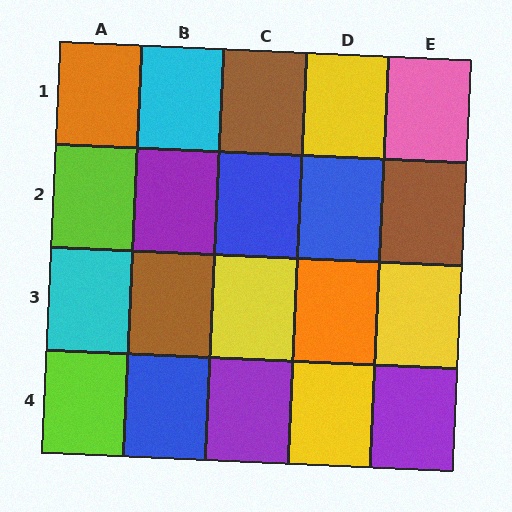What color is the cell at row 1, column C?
Brown.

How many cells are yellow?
4 cells are yellow.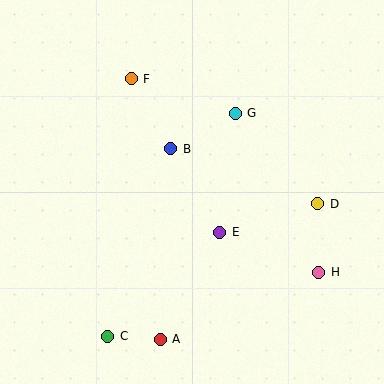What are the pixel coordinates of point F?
Point F is at (131, 79).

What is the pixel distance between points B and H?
The distance between B and H is 193 pixels.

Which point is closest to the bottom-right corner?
Point H is closest to the bottom-right corner.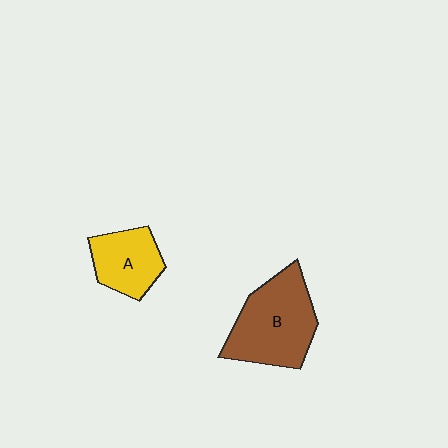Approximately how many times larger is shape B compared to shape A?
Approximately 1.6 times.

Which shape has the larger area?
Shape B (brown).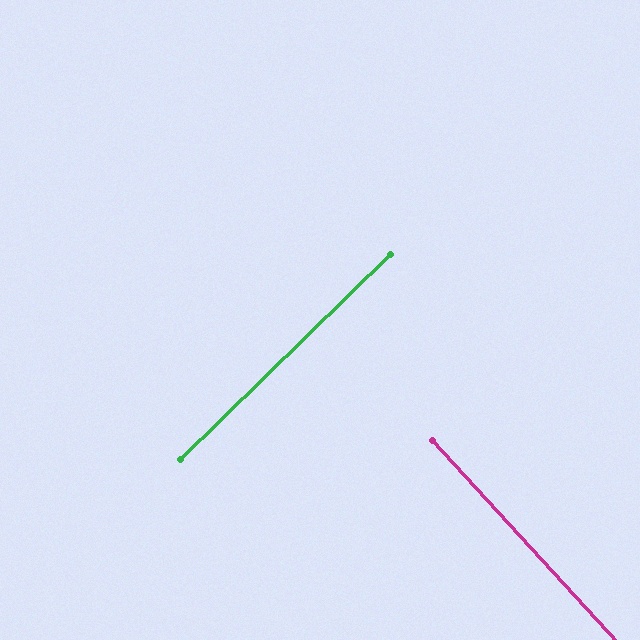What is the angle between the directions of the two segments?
Approximately 88 degrees.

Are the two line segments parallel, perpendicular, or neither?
Perpendicular — they meet at approximately 88°.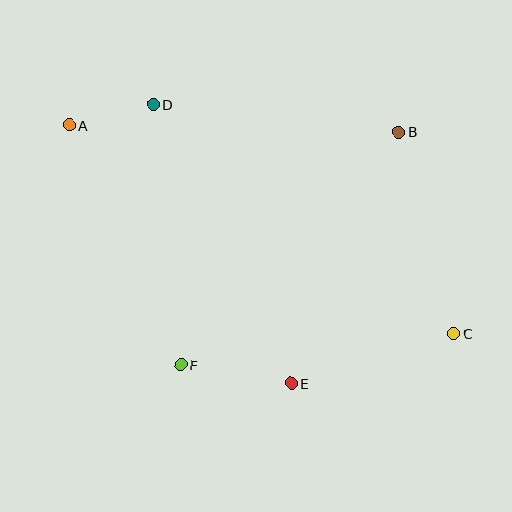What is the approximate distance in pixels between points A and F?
The distance between A and F is approximately 264 pixels.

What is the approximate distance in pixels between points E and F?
The distance between E and F is approximately 112 pixels.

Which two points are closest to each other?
Points A and D are closest to each other.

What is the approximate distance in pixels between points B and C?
The distance between B and C is approximately 208 pixels.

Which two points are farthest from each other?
Points A and C are farthest from each other.